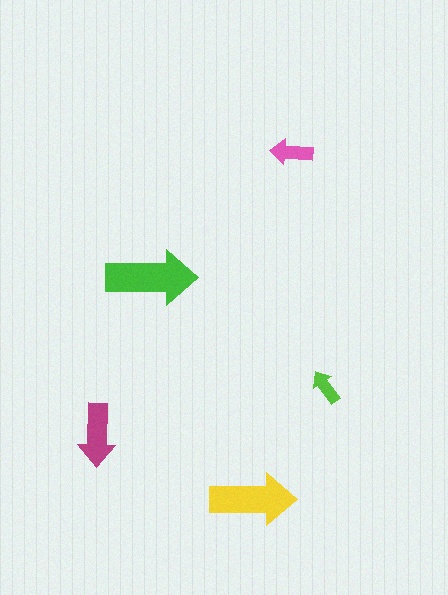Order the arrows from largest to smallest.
the green one, the yellow one, the magenta one, the pink one, the lime one.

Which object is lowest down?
The yellow arrow is bottommost.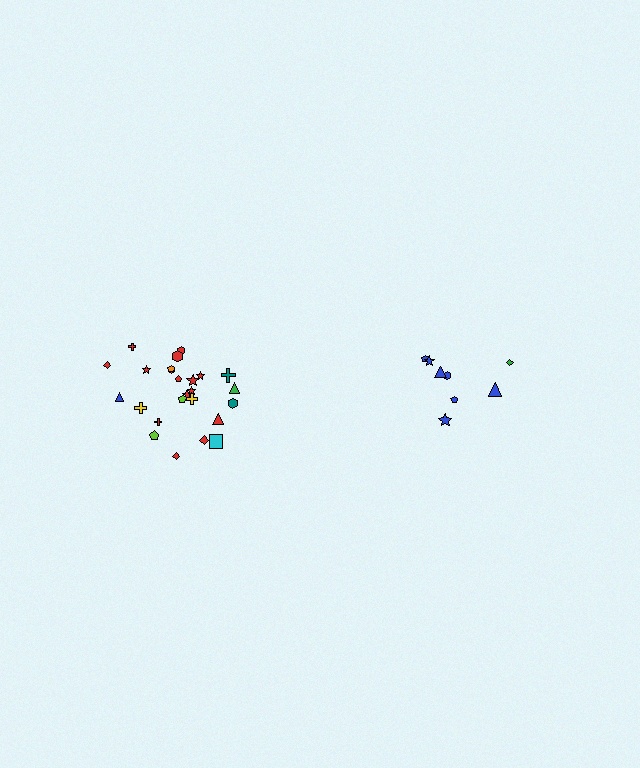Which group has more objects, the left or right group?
The left group.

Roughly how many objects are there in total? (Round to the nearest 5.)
Roughly 35 objects in total.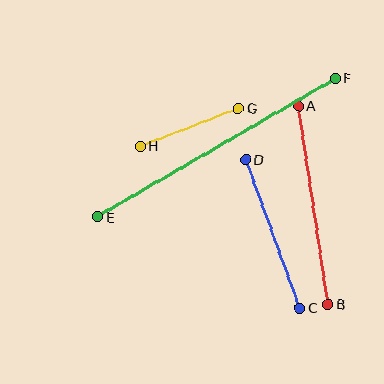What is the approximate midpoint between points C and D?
The midpoint is at approximately (273, 234) pixels.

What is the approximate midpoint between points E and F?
The midpoint is at approximately (216, 147) pixels.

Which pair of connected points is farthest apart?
Points E and F are farthest apart.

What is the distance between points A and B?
The distance is approximately 201 pixels.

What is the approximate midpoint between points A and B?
The midpoint is at approximately (313, 205) pixels.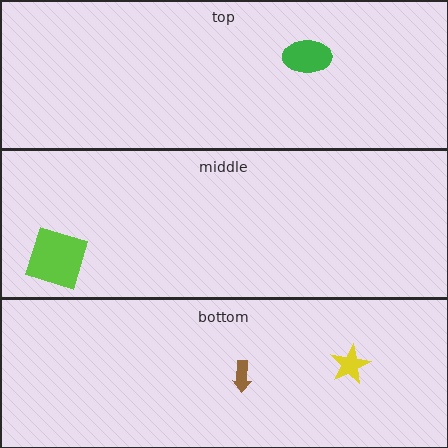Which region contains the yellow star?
The bottom region.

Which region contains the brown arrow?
The bottom region.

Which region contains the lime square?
The middle region.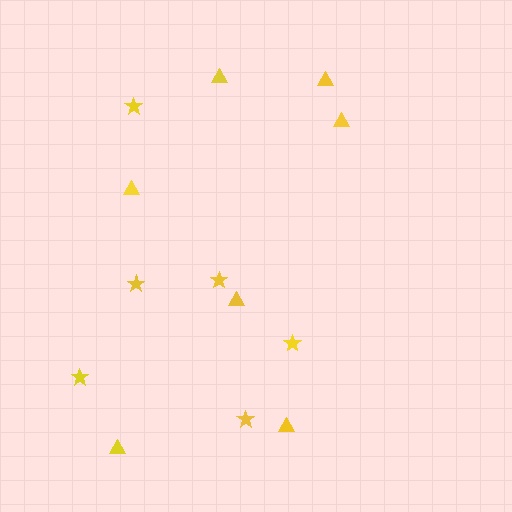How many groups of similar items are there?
There are 2 groups: one group of triangles (7) and one group of stars (6).